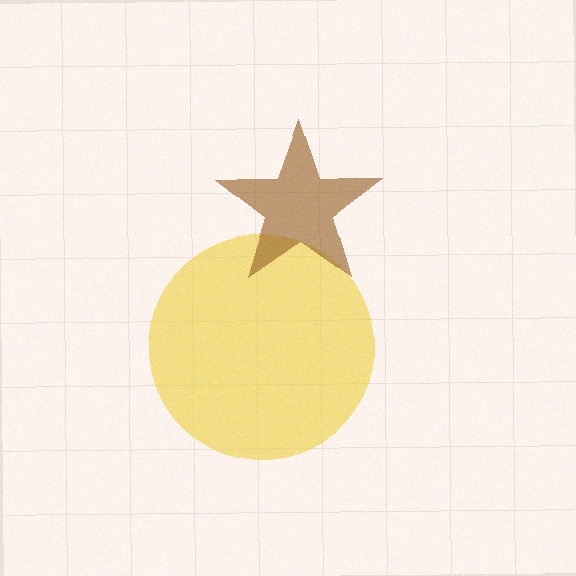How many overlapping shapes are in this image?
There are 2 overlapping shapes in the image.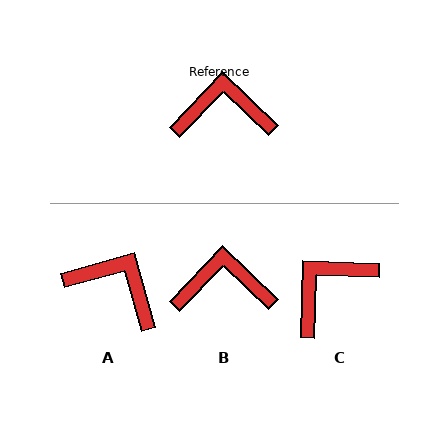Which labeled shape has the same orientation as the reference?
B.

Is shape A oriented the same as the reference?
No, it is off by about 31 degrees.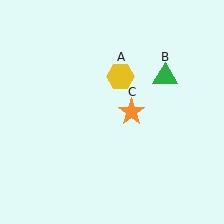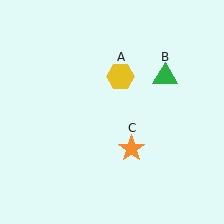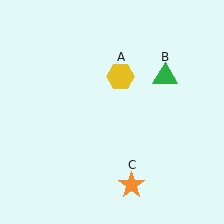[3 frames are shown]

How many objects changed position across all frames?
1 object changed position: orange star (object C).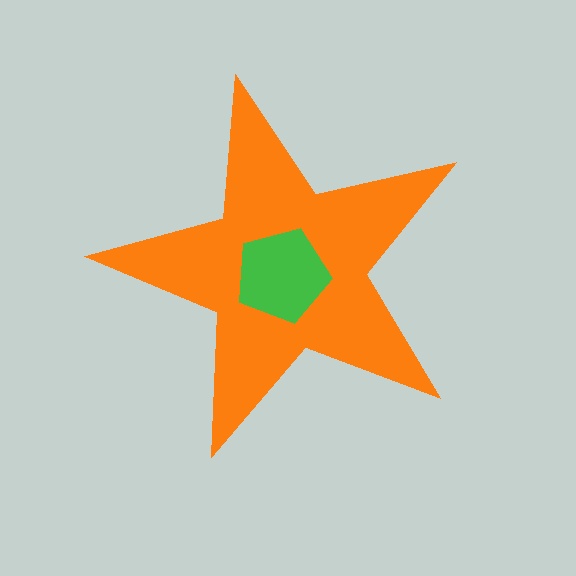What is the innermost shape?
The green pentagon.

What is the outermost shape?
The orange star.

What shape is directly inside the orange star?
The green pentagon.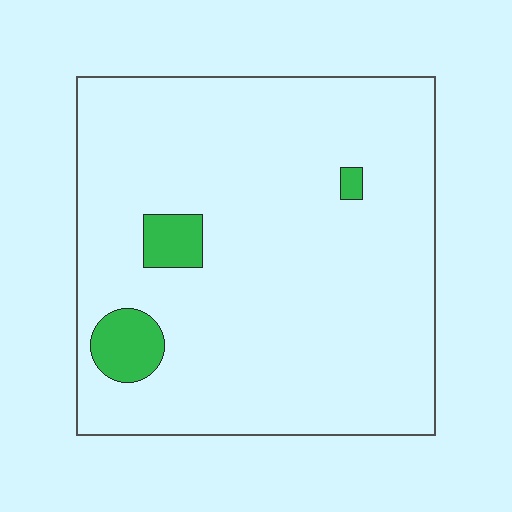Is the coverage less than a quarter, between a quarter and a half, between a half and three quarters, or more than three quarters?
Less than a quarter.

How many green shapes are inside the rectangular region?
3.